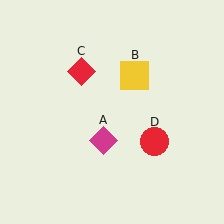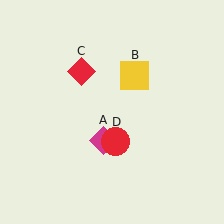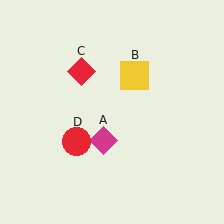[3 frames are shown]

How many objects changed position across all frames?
1 object changed position: red circle (object D).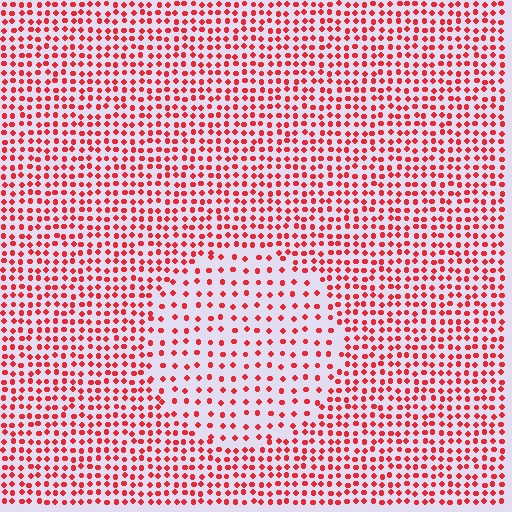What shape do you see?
I see a circle.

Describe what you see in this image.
The image contains small red elements arranged at two different densities. A circle-shaped region is visible where the elements are less densely packed than the surrounding area.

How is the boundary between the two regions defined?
The boundary is defined by a change in element density (approximately 2.0x ratio). All elements are the same color, size, and shape.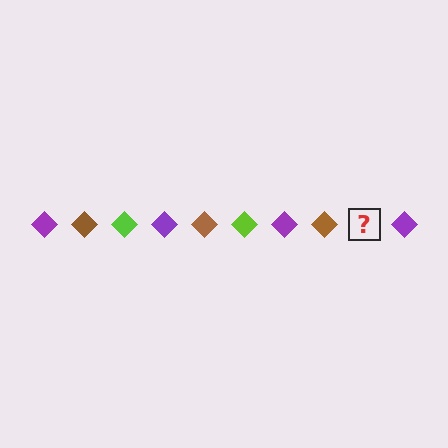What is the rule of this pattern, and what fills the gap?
The rule is that the pattern cycles through purple, brown, lime diamonds. The gap should be filled with a lime diamond.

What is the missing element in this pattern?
The missing element is a lime diamond.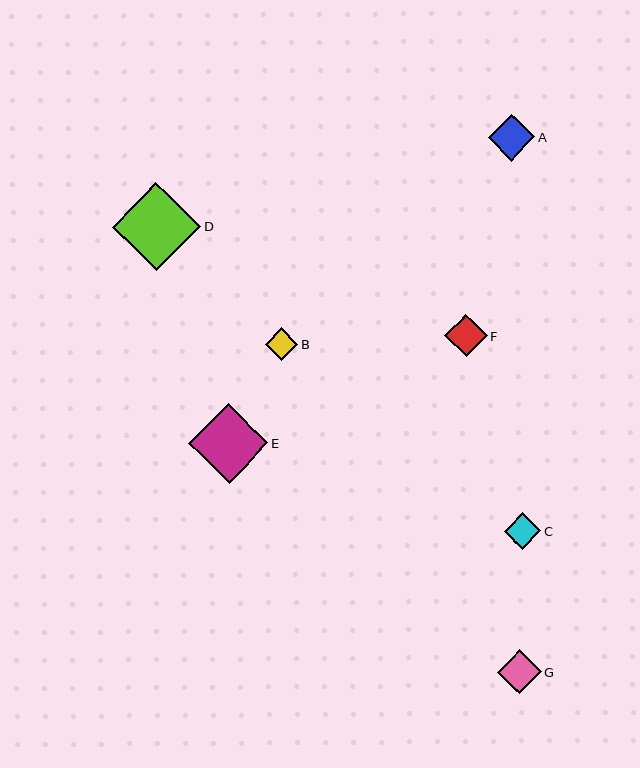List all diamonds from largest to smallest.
From largest to smallest: D, E, A, G, F, C, B.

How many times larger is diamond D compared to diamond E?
Diamond D is approximately 1.1 times the size of diamond E.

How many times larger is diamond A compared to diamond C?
Diamond A is approximately 1.3 times the size of diamond C.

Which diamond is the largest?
Diamond D is the largest with a size of approximately 88 pixels.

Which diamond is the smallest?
Diamond B is the smallest with a size of approximately 33 pixels.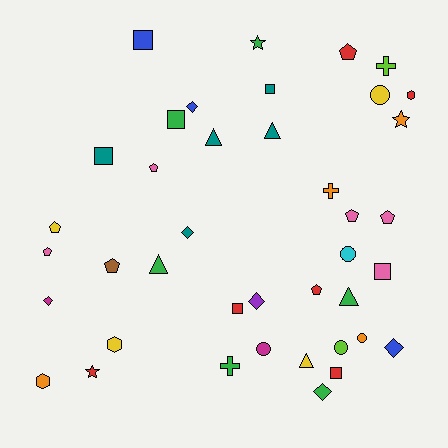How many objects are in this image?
There are 40 objects.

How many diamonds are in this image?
There are 6 diamonds.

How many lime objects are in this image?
There are 2 lime objects.